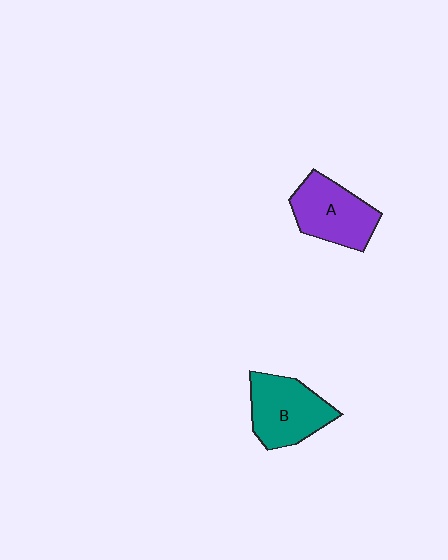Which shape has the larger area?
Shape B (teal).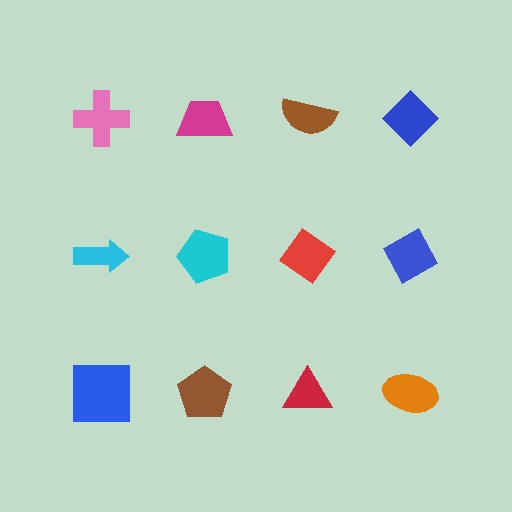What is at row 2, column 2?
A cyan pentagon.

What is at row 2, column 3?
A red diamond.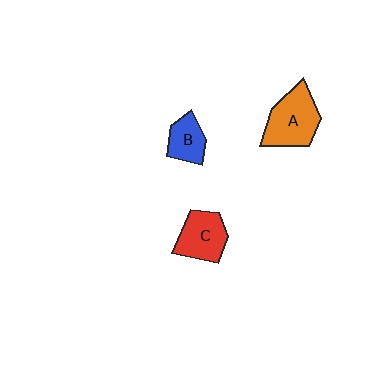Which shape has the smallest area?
Shape B (blue).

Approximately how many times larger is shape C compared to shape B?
Approximately 1.4 times.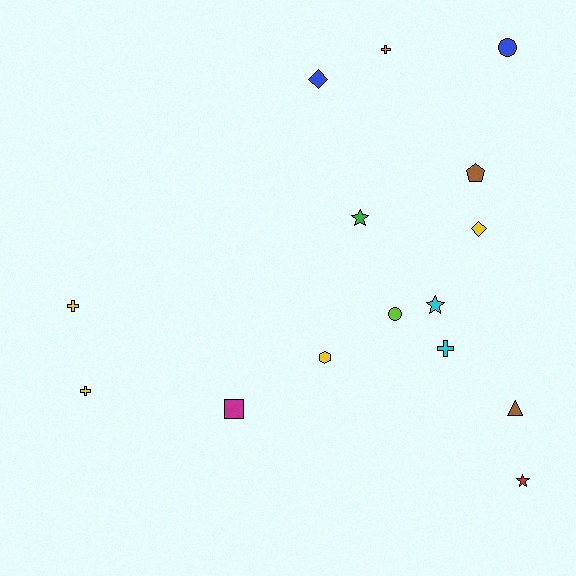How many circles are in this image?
There are 2 circles.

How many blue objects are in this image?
There are 2 blue objects.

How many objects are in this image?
There are 15 objects.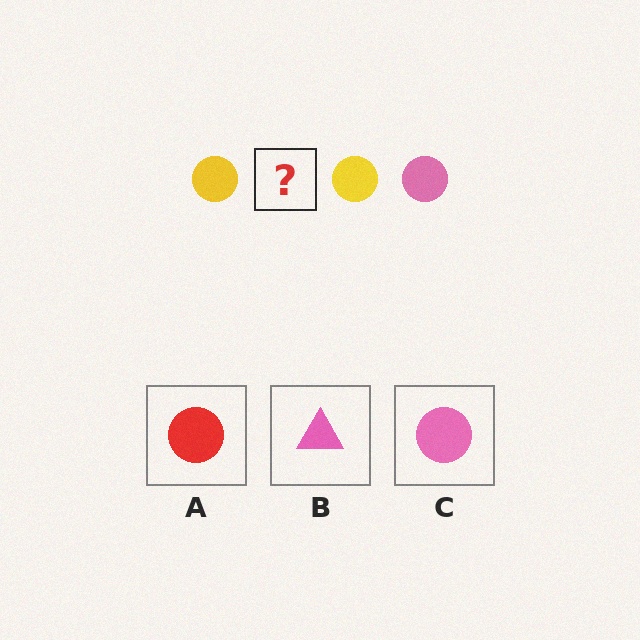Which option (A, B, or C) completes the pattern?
C.